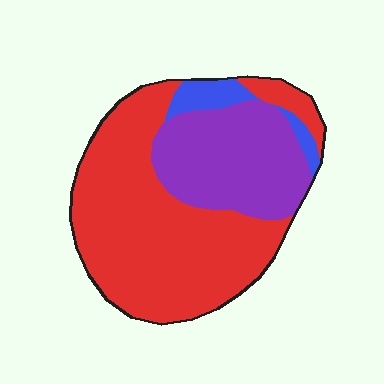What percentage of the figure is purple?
Purple covers about 30% of the figure.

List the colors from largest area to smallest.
From largest to smallest: red, purple, blue.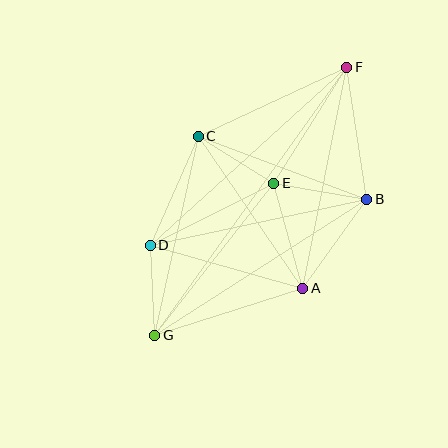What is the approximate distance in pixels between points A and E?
The distance between A and E is approximately 109 pixels.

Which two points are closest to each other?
Points C and E are closest to each other.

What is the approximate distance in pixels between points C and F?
The distance between C and F is approximately 164 pixels.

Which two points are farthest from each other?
Points F and G are farthest from each other.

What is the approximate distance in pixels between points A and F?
The distance between A and F is approximately 226 pixels.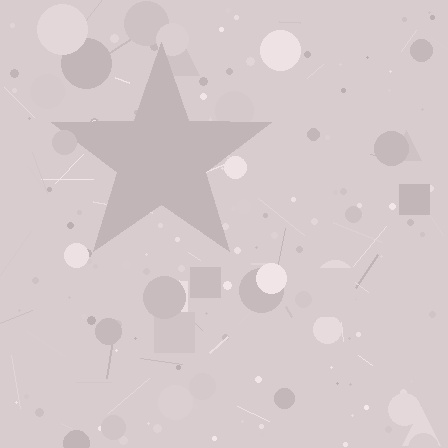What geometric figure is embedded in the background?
A star is embedded in the background.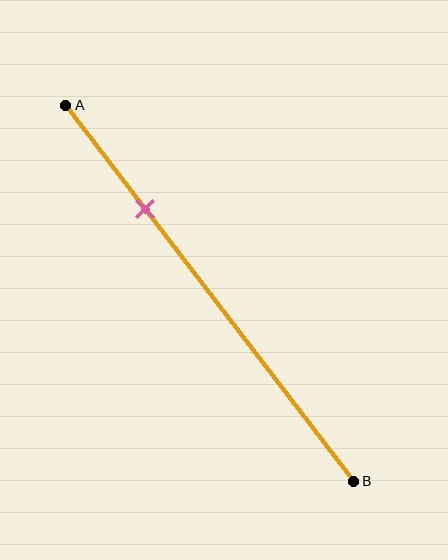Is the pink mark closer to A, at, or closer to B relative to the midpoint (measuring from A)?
The pink mark is closer to point A than the midpoint of segment AB.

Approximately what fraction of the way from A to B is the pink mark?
The pink mark is approximately 30% of the way from A to B.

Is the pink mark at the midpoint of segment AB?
No, the mark is at about 30% from A, not at the 50% midpoint.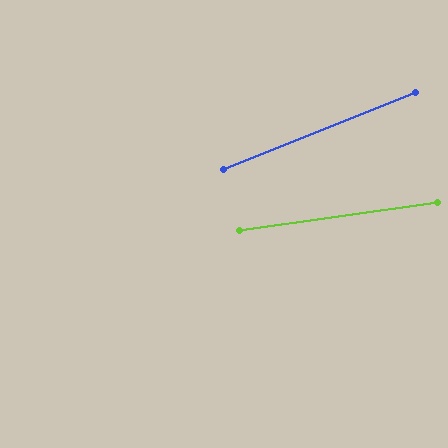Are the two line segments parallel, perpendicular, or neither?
Neither parallel nor perpendicular — they differ by about 14°.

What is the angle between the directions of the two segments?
Approximately 14 degrees.